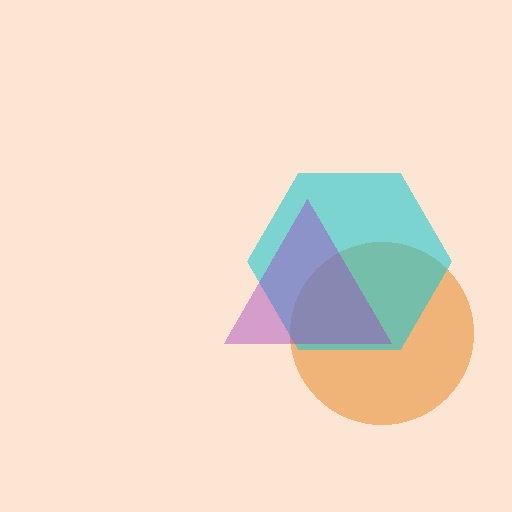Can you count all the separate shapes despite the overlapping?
Yes, there are 3 separate shapes.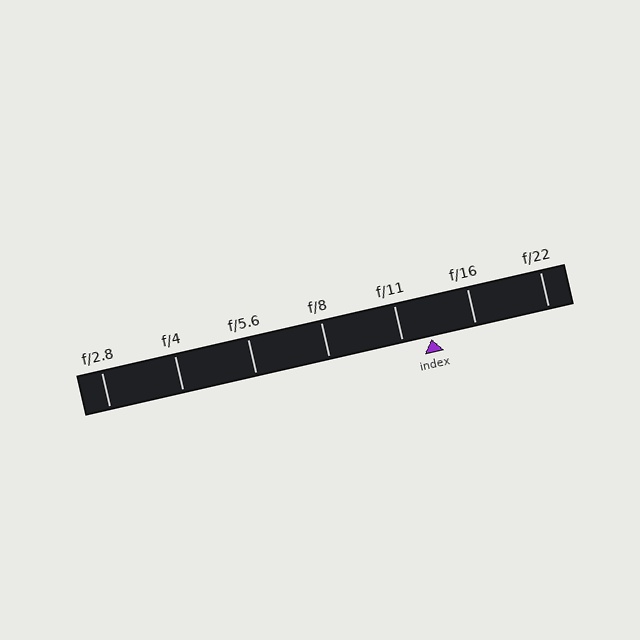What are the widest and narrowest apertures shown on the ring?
The widest aperture shown is f/2.8 and the narrowest is f/22.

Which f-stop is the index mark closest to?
The index mark is closest to f/11.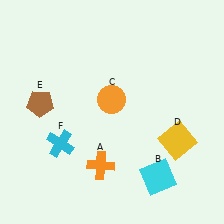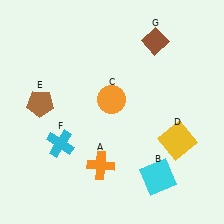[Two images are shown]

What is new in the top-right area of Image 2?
A brown diamond (G) was added in the top-right area of Image 2.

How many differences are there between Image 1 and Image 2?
There is 1 difference between the two images.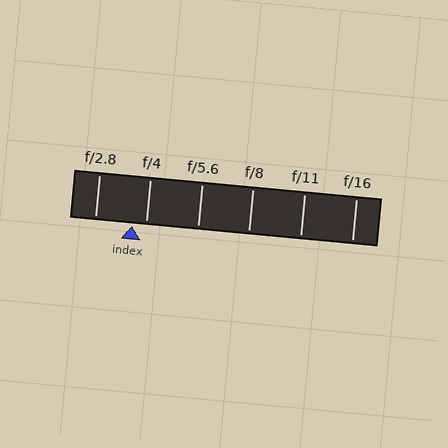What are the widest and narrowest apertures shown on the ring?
The widest aperture shown is f/2.8 and the narrowest is f/16.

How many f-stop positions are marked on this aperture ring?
There are 6 f-stop positions marked.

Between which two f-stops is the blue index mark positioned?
The index mark is between f/2.8 and f/4.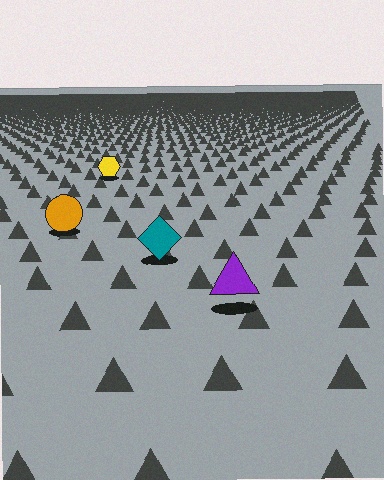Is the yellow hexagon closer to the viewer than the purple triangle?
No. The purple triangle is closer — you can tell from the texture gradient: the ground texture is coarser near it.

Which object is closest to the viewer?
The purple triangle is closest. The texture marks near it are larger and more spread out.